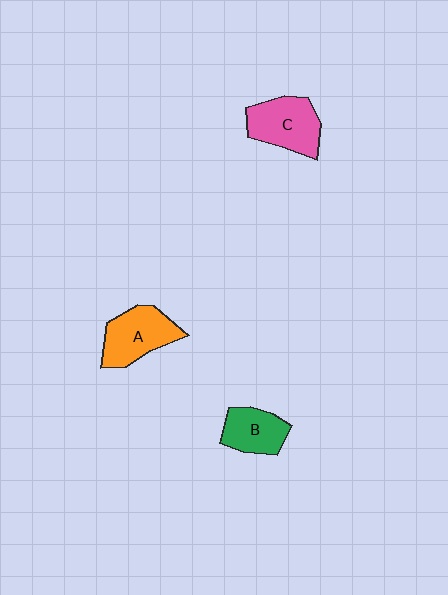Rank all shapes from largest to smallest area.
From largest to smallest: C (pink), A (orange), B (green).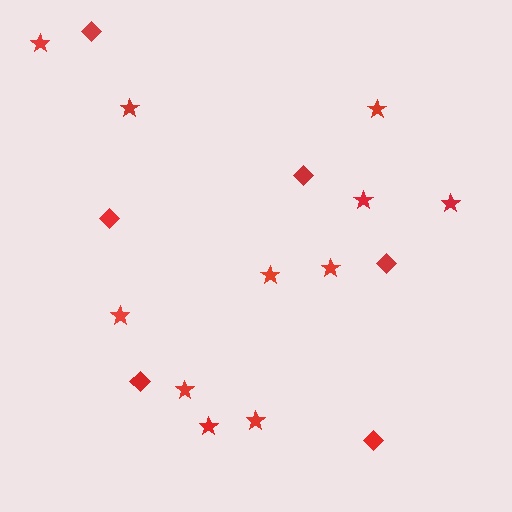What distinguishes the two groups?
There are 2 groups: one group of stars (11) and one group of diamonds (6).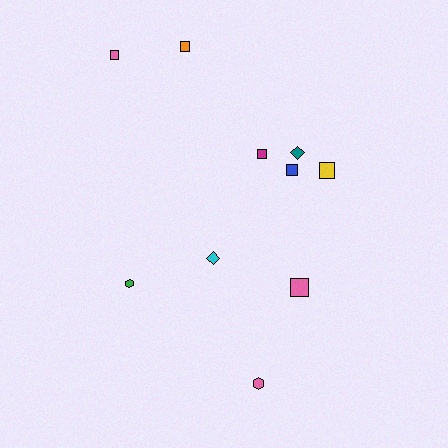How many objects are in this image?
There are 10 objects.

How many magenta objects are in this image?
There is 1 magenta object.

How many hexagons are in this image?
There are 2 hexagons.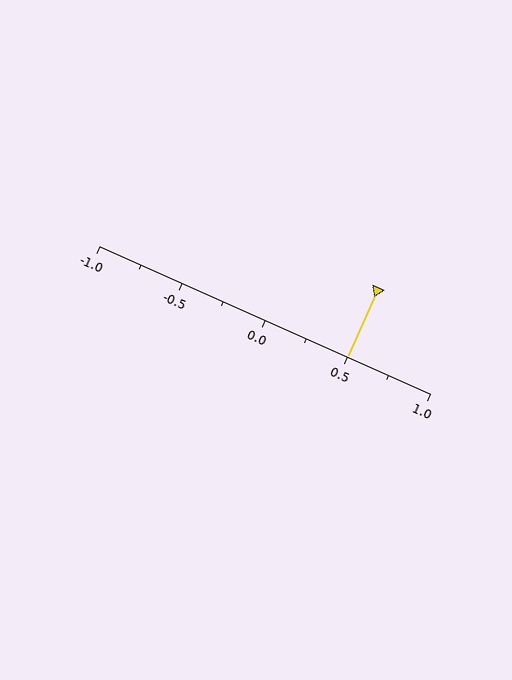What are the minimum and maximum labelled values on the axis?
The axis runs from -1.0 to 1.0.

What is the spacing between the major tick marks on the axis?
The major ticks are spaced 0.5 apart.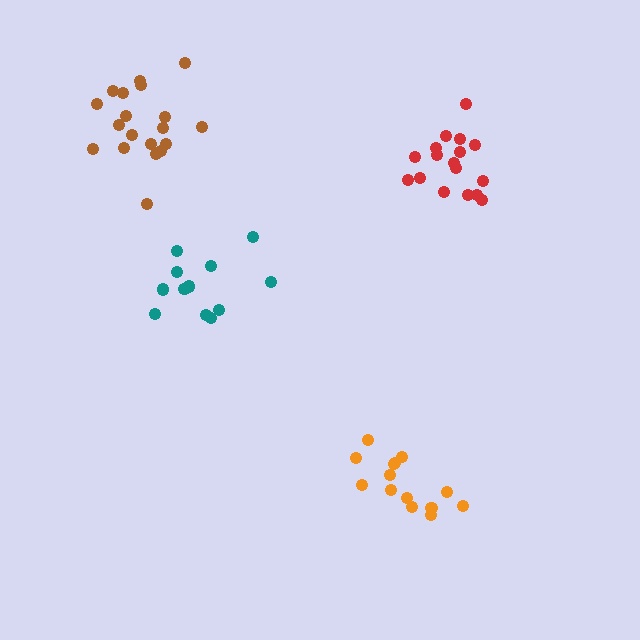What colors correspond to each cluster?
The clusters are colored: orange, red, teal, brown.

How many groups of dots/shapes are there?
There are 4 groups.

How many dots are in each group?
Group 1: 14 dots, Group 2: 17 dots, Group 3: 13 dots, Group 4: 19 dots (63 total).